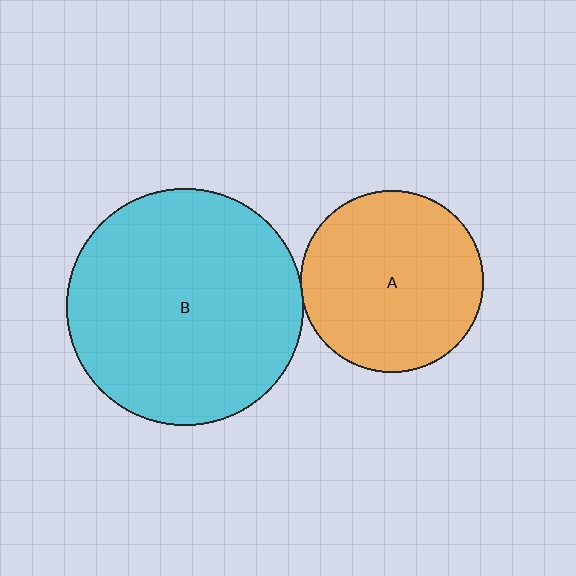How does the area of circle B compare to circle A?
Approximately 1.7 times.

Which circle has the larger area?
Circle B (cyan).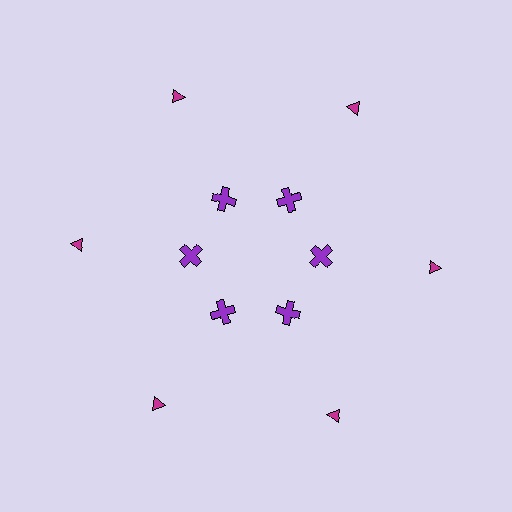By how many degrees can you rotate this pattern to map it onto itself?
The pattern maps onto itself every 60 degrees of rotation.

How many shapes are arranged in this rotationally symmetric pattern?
There are 12 shapes, arranged in 6 groups of 2.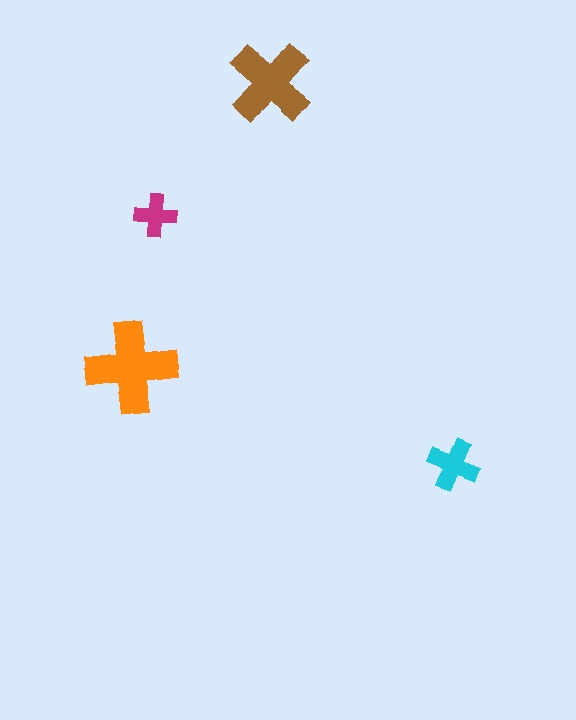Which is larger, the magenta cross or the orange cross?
The orange one.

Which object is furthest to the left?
The orange cross is leftmost.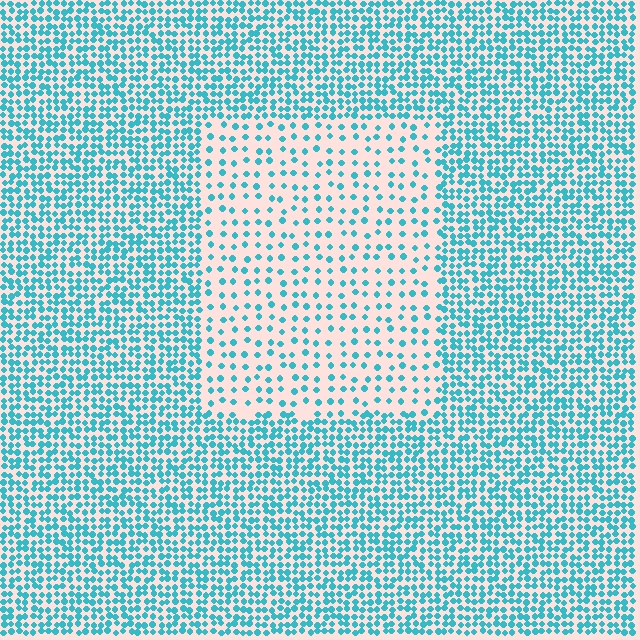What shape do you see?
I see a rectangle.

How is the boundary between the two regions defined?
The boundary is defined by a change in element density (approximately 2.6x ratio). All elements are the same color, size, and shape.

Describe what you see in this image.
The image contains small cyan elements arranged at two different densities. A rectangle-shaped region is visible where the elements are less densely packed than the surrounding area.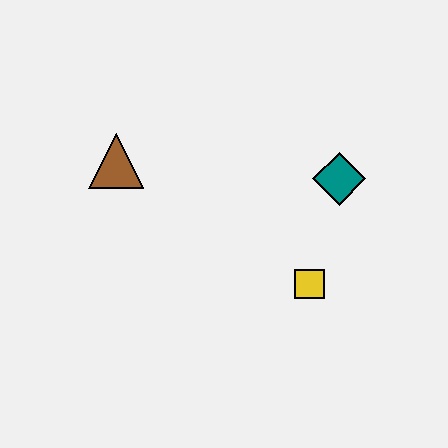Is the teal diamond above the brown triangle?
No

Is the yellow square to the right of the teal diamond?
No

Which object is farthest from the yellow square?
The brown triangle is farthest from the yellow square.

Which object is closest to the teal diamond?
The yellow square is closest to the teal diamond.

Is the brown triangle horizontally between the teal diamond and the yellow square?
No